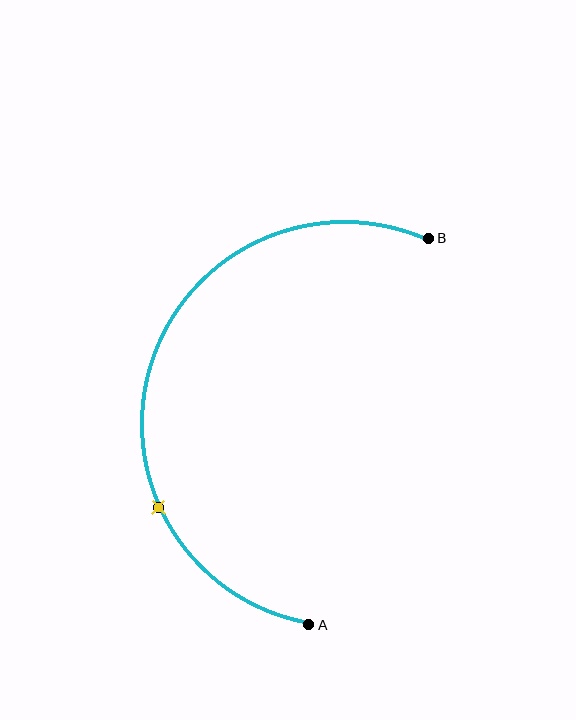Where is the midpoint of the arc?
The arc midpoint is the point on the curve farthest from the straight line joining A and B. It sits to the left of that line.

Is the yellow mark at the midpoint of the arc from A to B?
No. The yellow mark lies on the arc but is closer to endpoint A. The arc midpoint would be at the point on the curve equidistant along the arc from both A and B.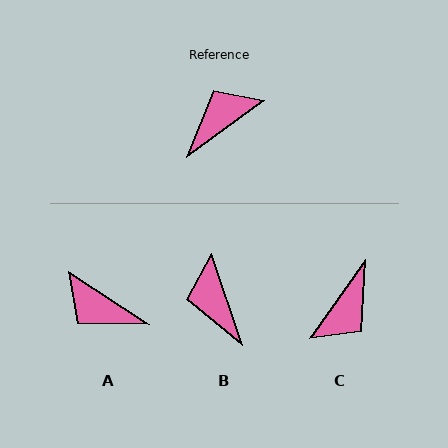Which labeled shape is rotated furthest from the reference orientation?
C, about 161 degrees away.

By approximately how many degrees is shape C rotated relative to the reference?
Approximately 161 degrees clockwise.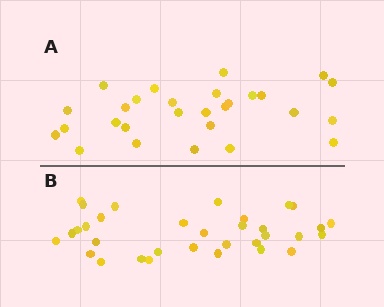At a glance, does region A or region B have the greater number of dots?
Region B (the bottom region) has more dots.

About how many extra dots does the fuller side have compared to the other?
Region B has about 5 more dots than region A.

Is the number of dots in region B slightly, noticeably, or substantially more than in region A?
Region B has only slightly more — the two regions are fairly close. The ratio is roughly 1.2 to 1.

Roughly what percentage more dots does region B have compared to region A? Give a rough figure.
About 20% more.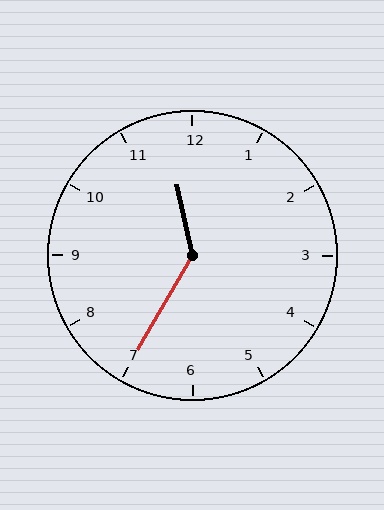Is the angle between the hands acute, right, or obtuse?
It is obtuse.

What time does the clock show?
11:35.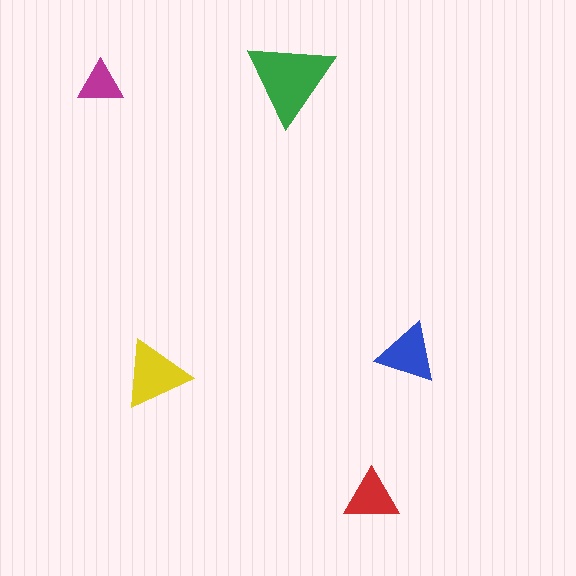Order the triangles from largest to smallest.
the green one, the yellow one, the blue one, the red one, the magenta one.